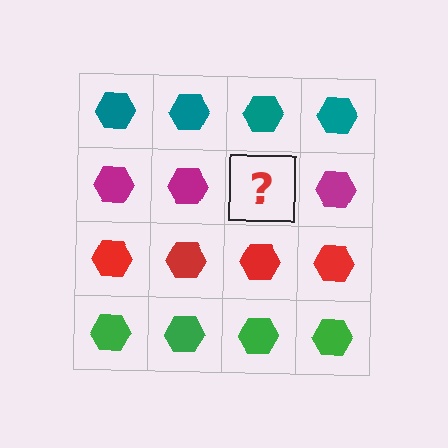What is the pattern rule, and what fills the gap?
The rule is that each row has a consistent color. The gap should be filled with a magenta hexagon.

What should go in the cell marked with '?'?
The missing cell should contain a magenta hexagon.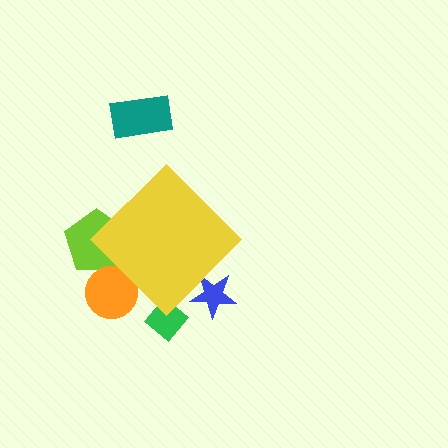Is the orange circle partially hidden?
Yes, the orange circle is partially hidden behind the yellow diamond.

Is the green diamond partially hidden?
Yes, the green diamond is partially hidden behind the yellow diamond.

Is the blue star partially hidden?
Yes, the blue star is partially hidden behind the yellow diamond.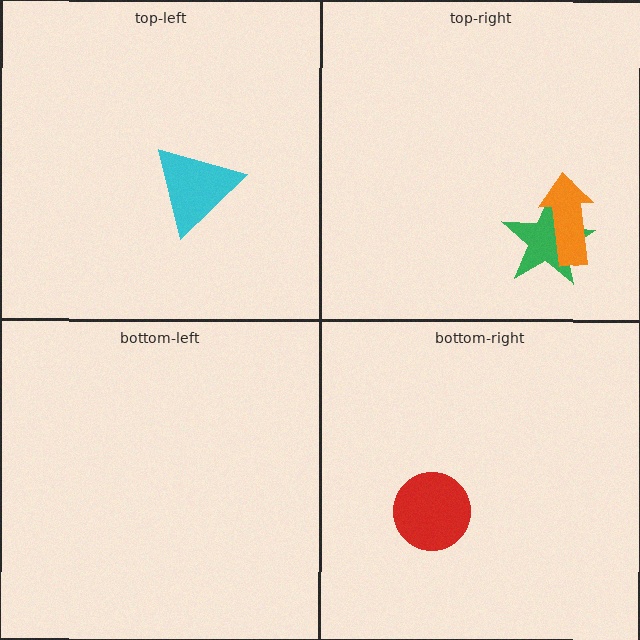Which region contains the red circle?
The bottom-right region.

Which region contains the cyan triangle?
The top-left region.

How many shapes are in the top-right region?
2.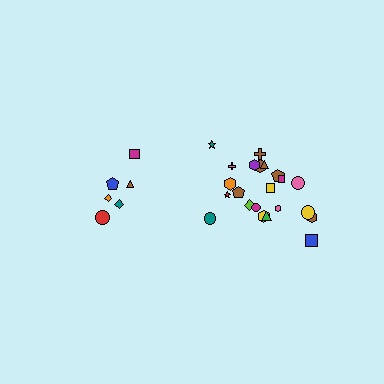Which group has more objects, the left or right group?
The right group.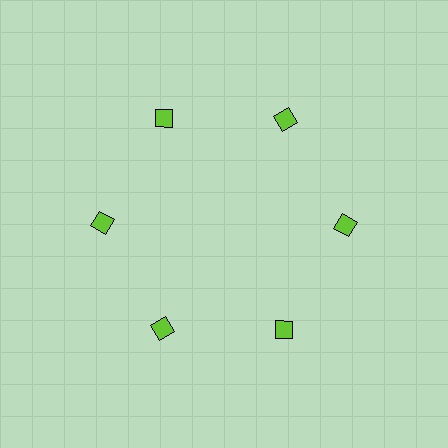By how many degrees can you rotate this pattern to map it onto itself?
The pattern maps onto itself every 60 degrees of rotation.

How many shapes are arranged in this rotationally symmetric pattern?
There are 6 shapes, arranged in 6 groups of 1.